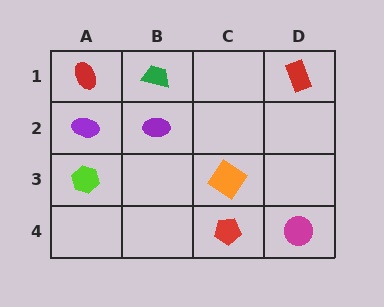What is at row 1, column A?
A red ellipse.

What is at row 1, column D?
A red rectangle.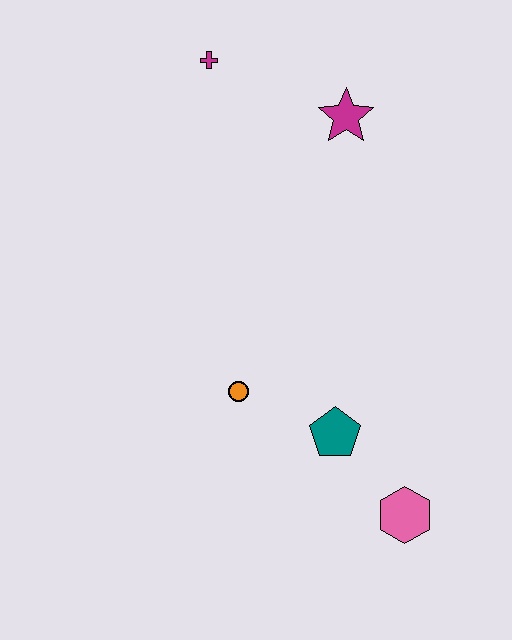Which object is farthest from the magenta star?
The pink hexagon is farthest from the magenta star.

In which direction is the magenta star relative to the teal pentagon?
The magenta star is above the teal pentagon.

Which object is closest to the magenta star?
The magenta cross is closest to the magenta star.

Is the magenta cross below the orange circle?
No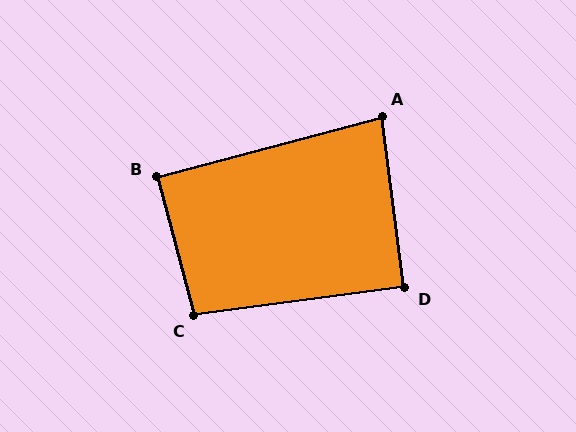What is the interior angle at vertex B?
Approximately 90 degrees (approximately right).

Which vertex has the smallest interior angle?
A, at approximately 83 degrees.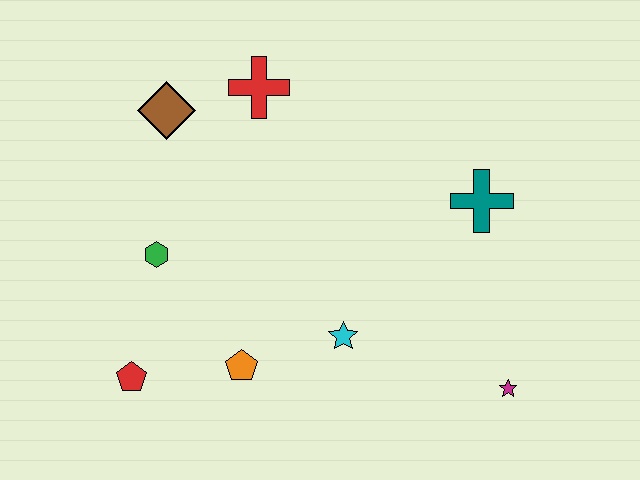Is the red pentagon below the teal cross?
Yes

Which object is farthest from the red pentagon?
The teal cross is farthest from the red pentagon.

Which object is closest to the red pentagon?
The orange pentagon is closest to the red pentagon.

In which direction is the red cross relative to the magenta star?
The red cross is above the magenta star.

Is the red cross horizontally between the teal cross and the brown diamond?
Yes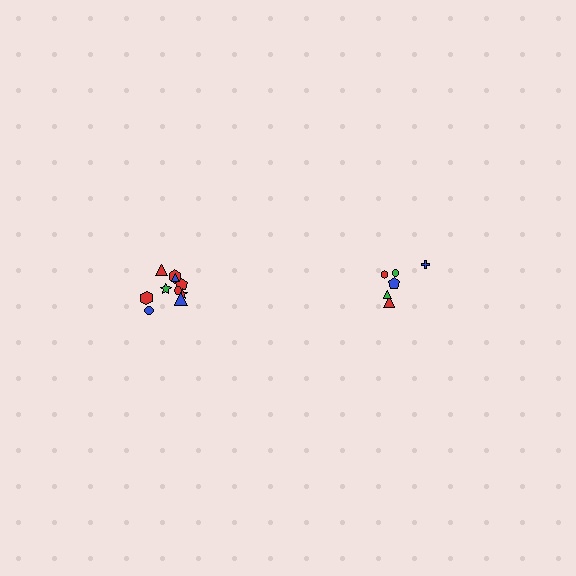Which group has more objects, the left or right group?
The left group.